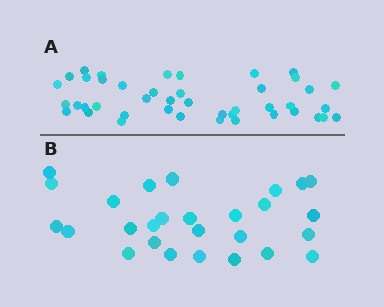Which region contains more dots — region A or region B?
Region A (the top region) has more dots.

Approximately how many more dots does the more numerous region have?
Region A has approximately 15 more dots than region B.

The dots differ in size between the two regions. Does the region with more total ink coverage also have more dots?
No. Region B has more total ink coverage because its dots are larger, but region A actually contains more individual dots. Total area can be misleading — the number of items is what matters here.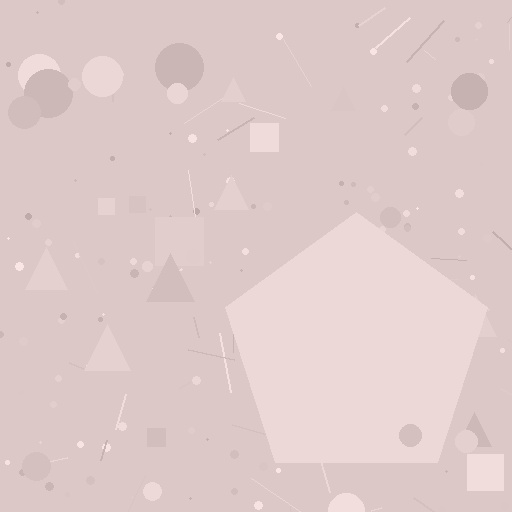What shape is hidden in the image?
A pentagon is hidden in the image.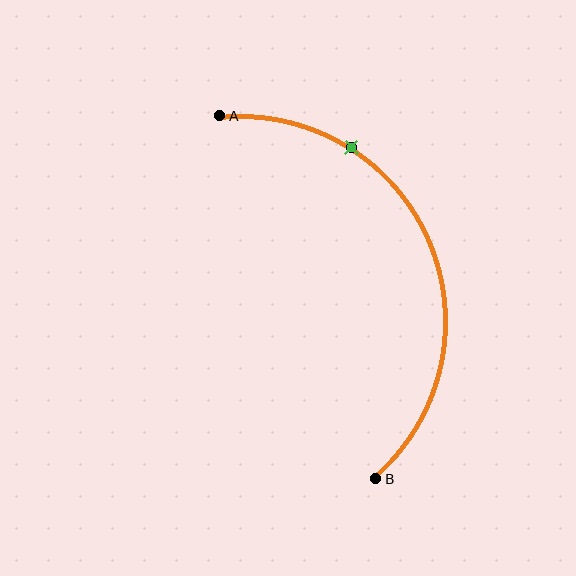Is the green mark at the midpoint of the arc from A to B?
No. The green mark lies on the arc but is closer to endpoint A. The arc midpoint would be at the point on the curve equidistant along the arc from both A and B.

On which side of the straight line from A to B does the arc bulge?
The arc bulges to the right of the straight line connecting A and B.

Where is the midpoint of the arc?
The arc midpoint is the point on the curve farthest from the straight line joining A and B. It sits to the right of that line.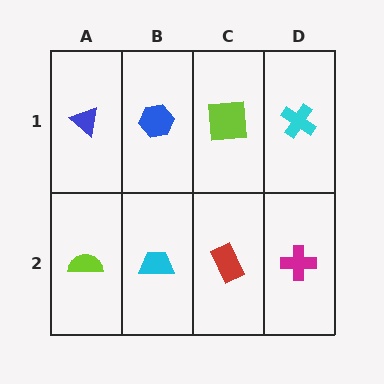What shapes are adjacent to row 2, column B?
A blue hexagon (row 1, column B), a lime semicircle (row 2, column A), a red rectangle (row 2, column C).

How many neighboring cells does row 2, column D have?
2.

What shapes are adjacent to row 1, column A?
A lime semicircle (row 2, column A), a blue hexagon (row 1, column B).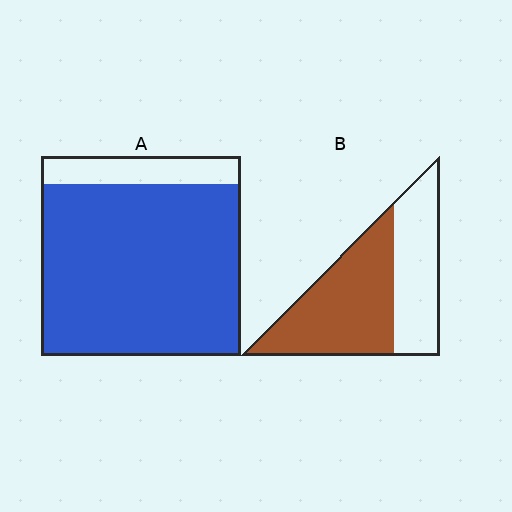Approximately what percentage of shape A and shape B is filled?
A is approximately 85% and B is approximately 60%.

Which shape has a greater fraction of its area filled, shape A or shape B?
Shape A.